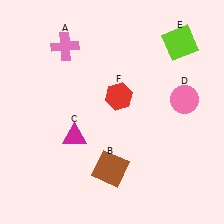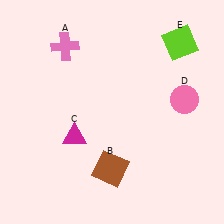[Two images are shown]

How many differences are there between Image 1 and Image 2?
There is 1 difference between the two images.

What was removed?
The red hexagon (F) was removed in Image 2.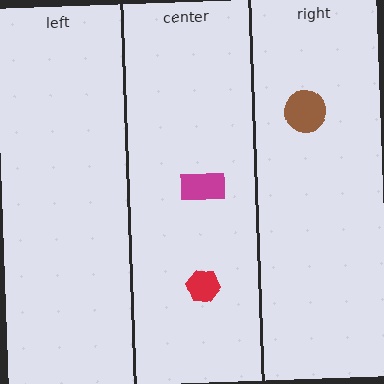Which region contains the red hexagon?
The center region.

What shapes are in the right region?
The brown circle.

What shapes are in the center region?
The red hexagon, the magenta rectangle.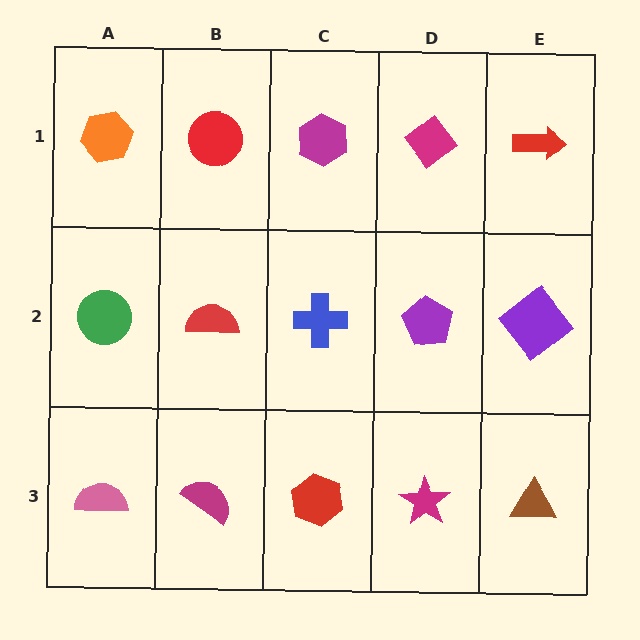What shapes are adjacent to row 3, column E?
A purple diamond (row 2, column E), a magenta star (row 3, column D).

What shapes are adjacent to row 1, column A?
A green circle (row 2, column A), a red circle (row 1, column B).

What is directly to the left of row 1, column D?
A magenta hexagon.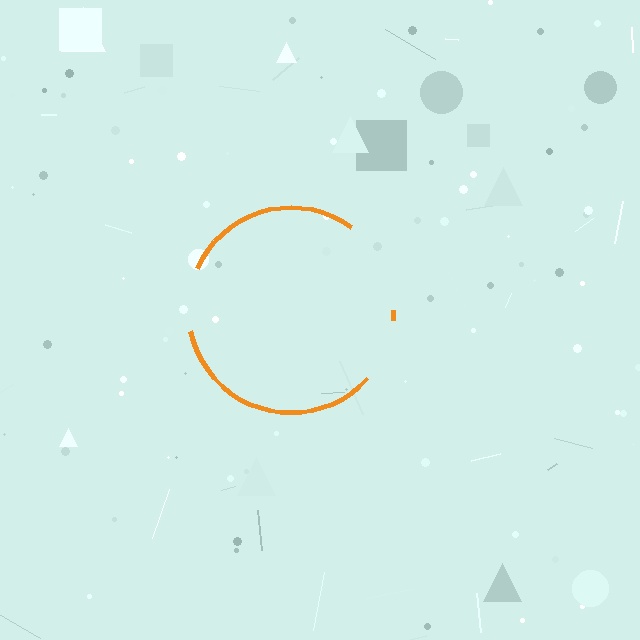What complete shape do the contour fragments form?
The contour fragments form a circle.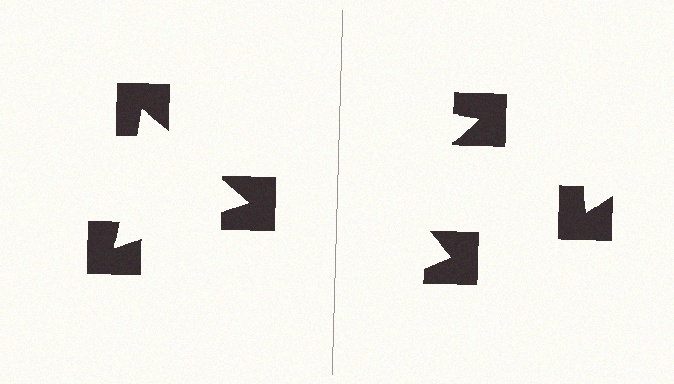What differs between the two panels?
The notched squares are positioned identically on both sides; only the wedge orientations differ. On the left they align to a triangle; on the right they are misaligned.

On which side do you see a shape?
An illusory triangle appears on the left side. On the right side the wedge cuts are rotated, so no coherent shape forms.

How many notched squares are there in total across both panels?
6 — 3 on each side.